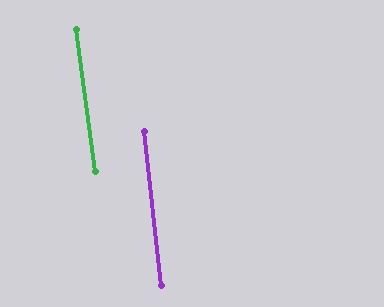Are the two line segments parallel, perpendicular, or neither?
Parallel — their directions differ by only 1.5°.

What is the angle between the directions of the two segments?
Approximately 2 degrees.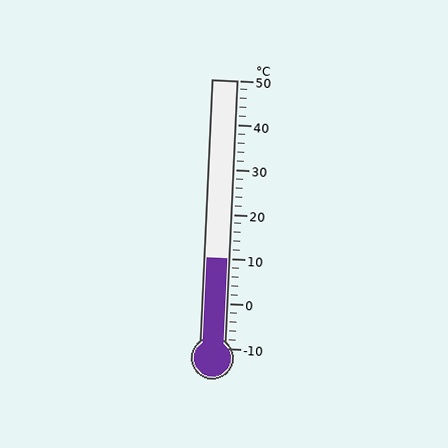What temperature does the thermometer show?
The thermometer shows approximately 10°C.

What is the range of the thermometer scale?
The thermometer scale ranges from -10°C to 50°C.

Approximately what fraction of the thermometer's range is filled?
The thermometer is filled to approximately 35% of its range.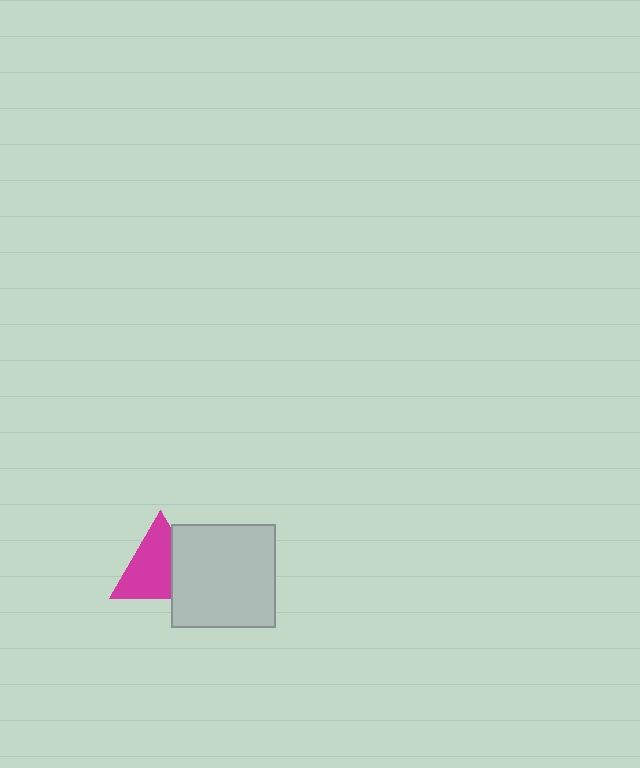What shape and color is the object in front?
The object in front is a light gray square.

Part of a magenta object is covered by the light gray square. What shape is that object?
It is a triangle.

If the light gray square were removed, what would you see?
You would see the complete magenta triangle.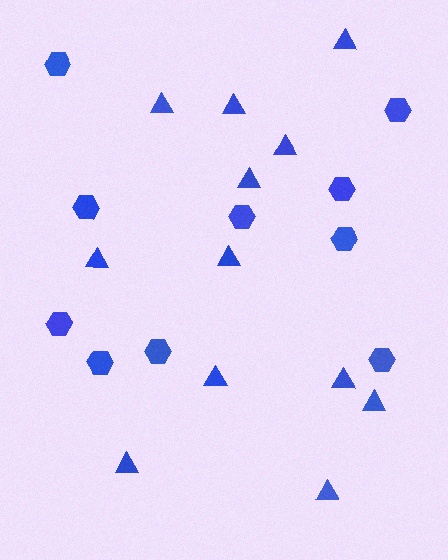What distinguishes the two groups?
There are 2 groups: one group of hexagons (10) and one group of triangles (12).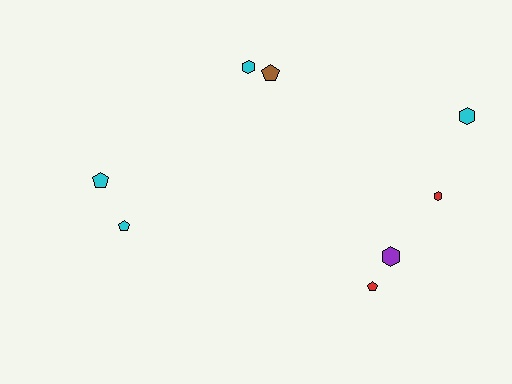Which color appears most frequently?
Cyan, with 4 objects.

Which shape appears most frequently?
Pentagon, with 4 objects.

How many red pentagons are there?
There is 1 red pentagon.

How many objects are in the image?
There are 8 objects.